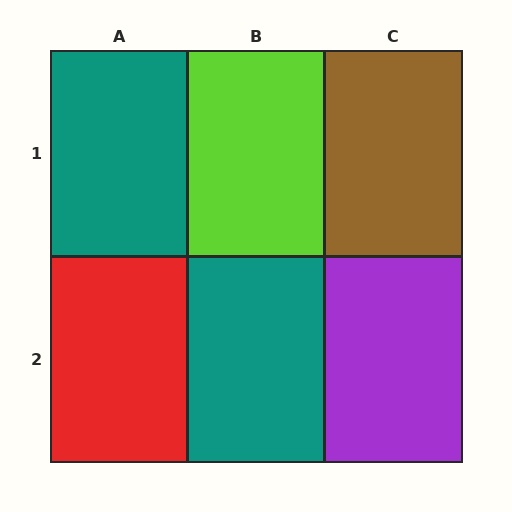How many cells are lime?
1 cell is lime.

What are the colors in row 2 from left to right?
Red, teal, purple.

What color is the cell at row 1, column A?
Teal.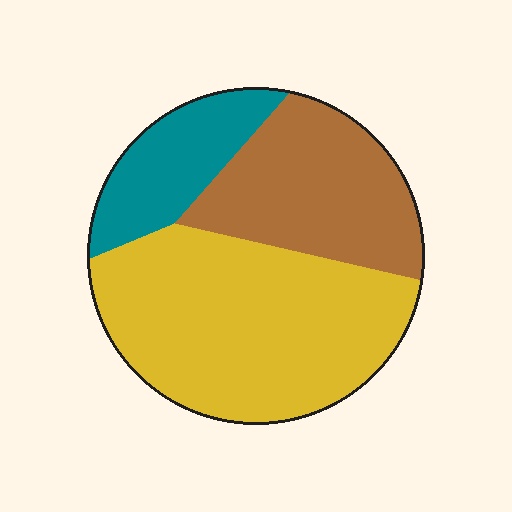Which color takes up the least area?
Teal, at roughly 15%.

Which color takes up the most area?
Yellow, at roughly 50%.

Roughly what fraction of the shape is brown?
Brown takes up between a quarter and a half of the shape.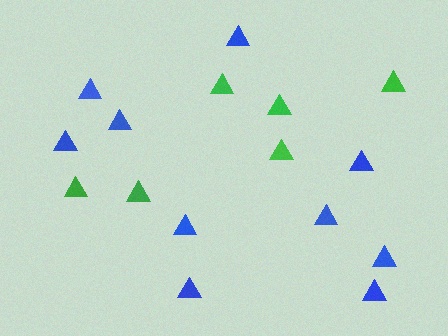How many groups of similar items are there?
There are 2 groups: one group of green triangles (6) and one group of blue triangles (10).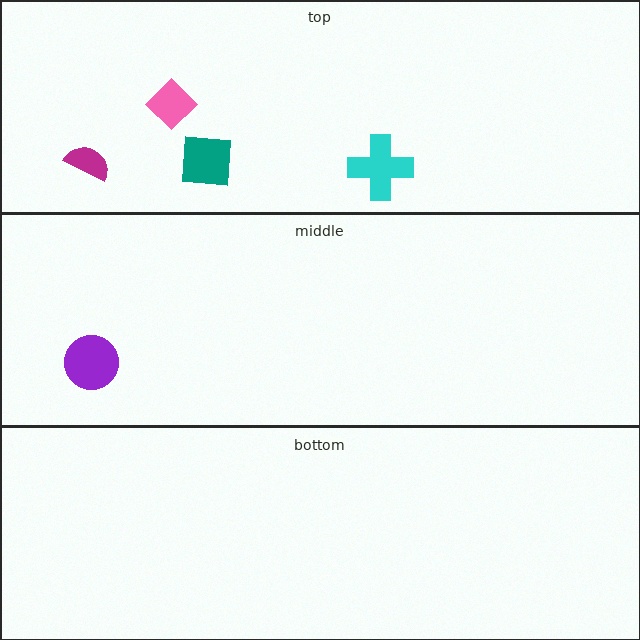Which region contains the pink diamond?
The top region.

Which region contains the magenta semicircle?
The top region.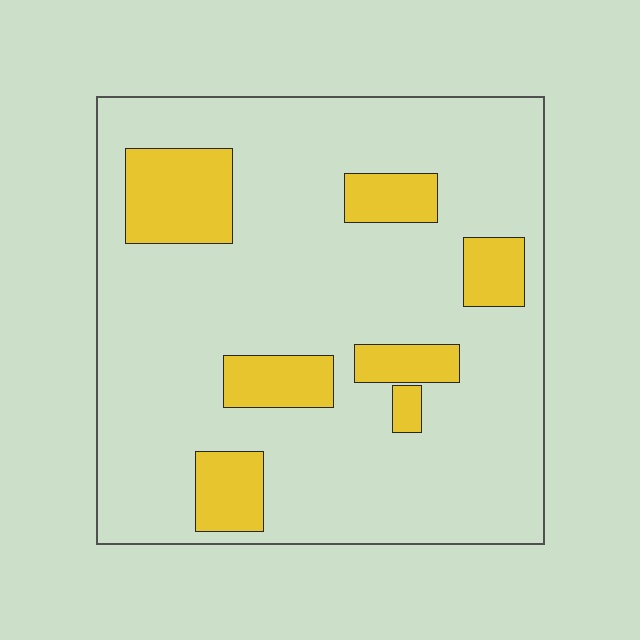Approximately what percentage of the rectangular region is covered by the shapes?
Approximately 20%.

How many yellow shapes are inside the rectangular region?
7.